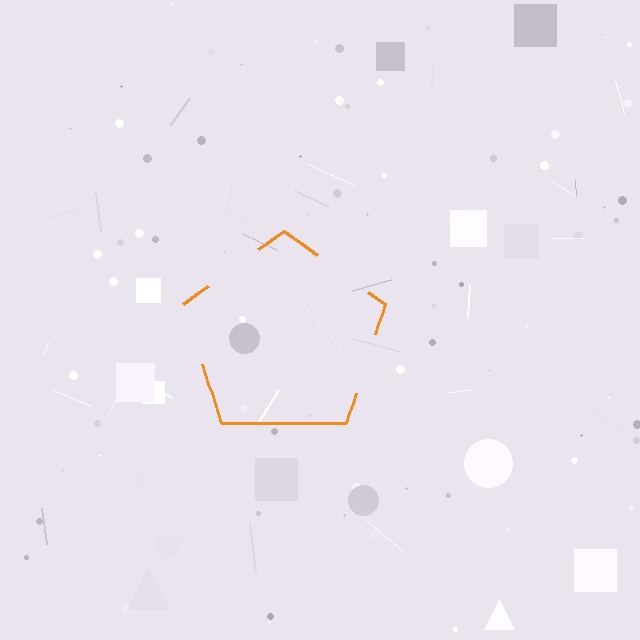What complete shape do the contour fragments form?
The contour fragments form a pentagon.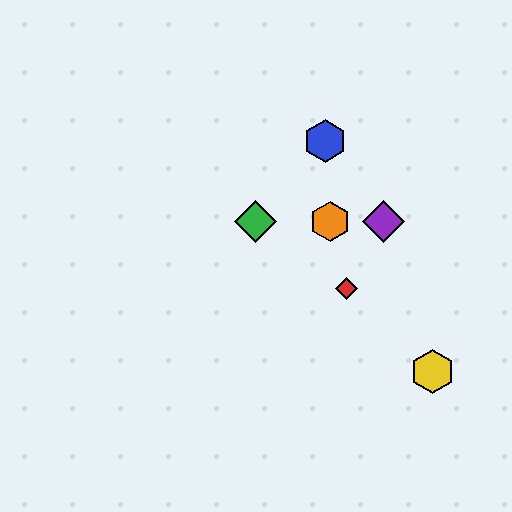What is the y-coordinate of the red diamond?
The red diamond is at y≈289.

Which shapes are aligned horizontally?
The green diamond, the purple diamond, the orange hexagon are aligned horizontally.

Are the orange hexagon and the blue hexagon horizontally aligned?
No, the orange hexagon is at y≈222 and the blue hexagon is at y≈141.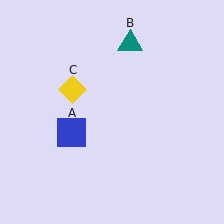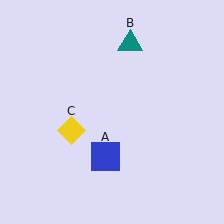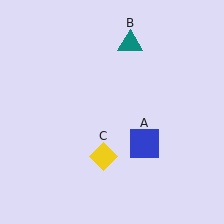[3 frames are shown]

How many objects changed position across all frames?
2 objects changed position: blue square (object A), yellow diamond (object C).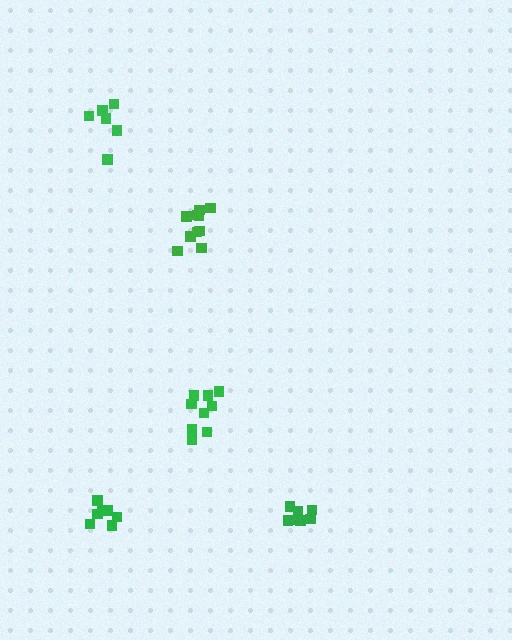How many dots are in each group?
Group 1: 7 dots, Group 2: 9 dots, Group 3: 10 dots, Group 4: 9 dots, Group 5: 6 dots (41 total).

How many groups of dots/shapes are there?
There are 5 groups.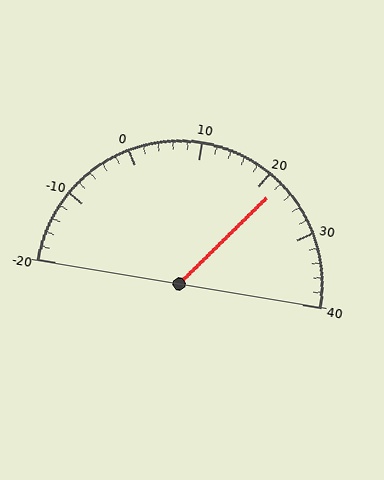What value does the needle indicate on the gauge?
The needle indicates approximately 22.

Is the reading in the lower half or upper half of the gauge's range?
The reading is in the upper half of the range (-20 to 40).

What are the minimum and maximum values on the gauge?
The gauge ranges from -20 to 40.